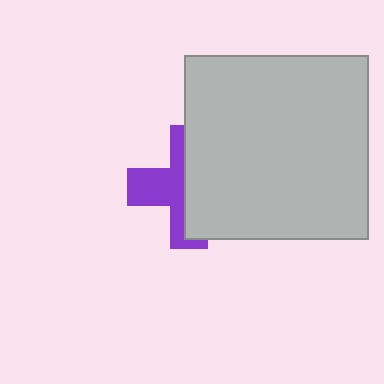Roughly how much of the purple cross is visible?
A small part of it is visible (roughly 45%).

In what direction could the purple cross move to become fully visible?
The purple cross could move left. That would shift it out from behind the light gray square entirely.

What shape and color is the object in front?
The object in front is a light gray square.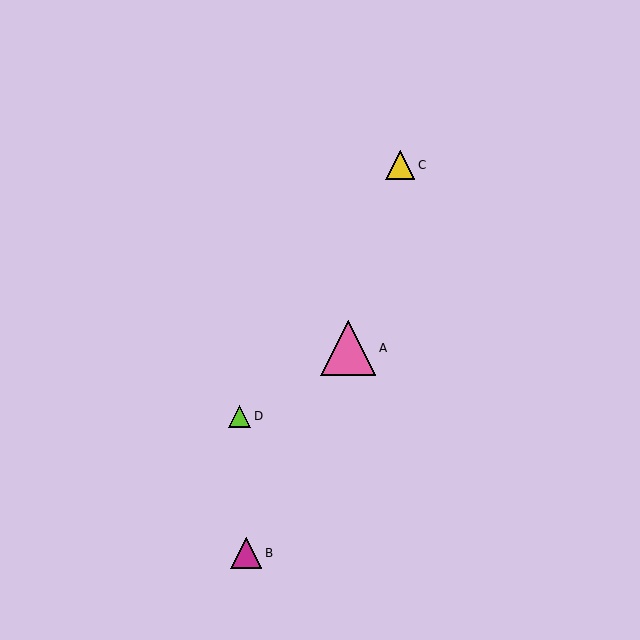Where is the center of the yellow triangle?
The center of the yellow triangle is at (400, 165).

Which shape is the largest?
The pink triangle (labeled A) is the largest.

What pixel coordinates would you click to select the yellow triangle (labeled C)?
Click at (400, 165) to select the yellow triangle C.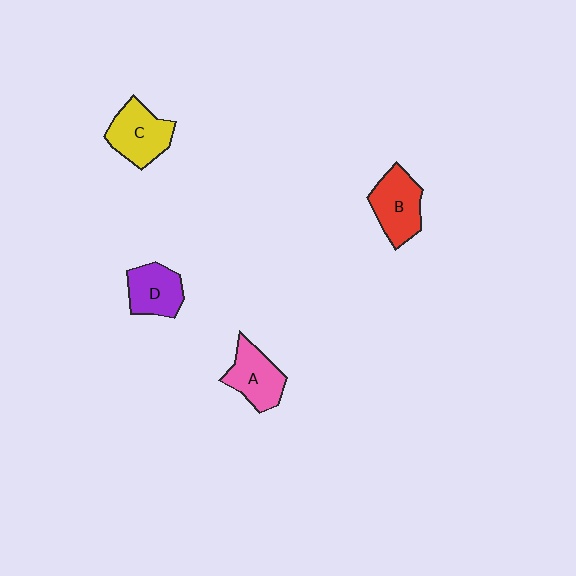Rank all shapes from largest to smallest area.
From largest to smallest: C (yellow), B (red), A (pink), D (purple).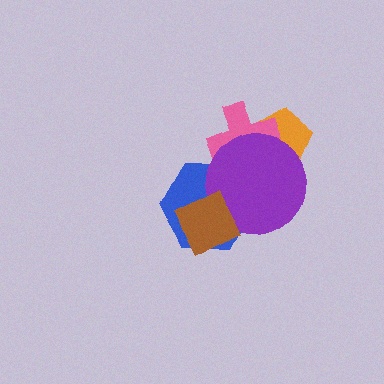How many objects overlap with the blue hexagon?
2 objects overlap with the blue hexagon.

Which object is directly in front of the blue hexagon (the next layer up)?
The purple circle is directly in front of the blue hexagon.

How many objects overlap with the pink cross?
2 objects overlap with the pink cross.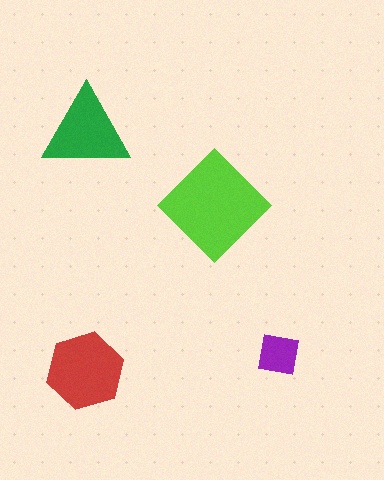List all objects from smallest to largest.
The purple square, the green triangle, the red hexagon, the lime diamond.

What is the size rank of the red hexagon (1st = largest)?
2nd.